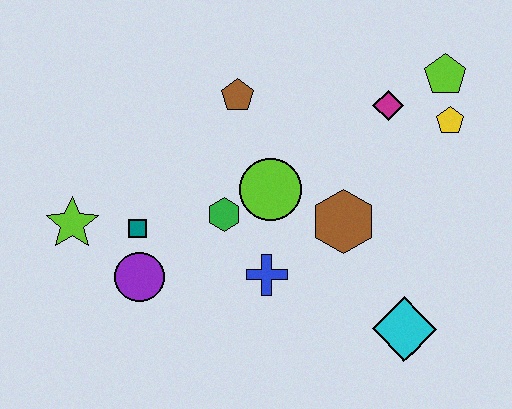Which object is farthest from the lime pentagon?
The lime star is farthest from the lime pentagon.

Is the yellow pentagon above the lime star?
Yes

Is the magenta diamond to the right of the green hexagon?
Yes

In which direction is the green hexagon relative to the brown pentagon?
The green hexagon is below the brown pentagon.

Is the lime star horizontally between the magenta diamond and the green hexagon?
No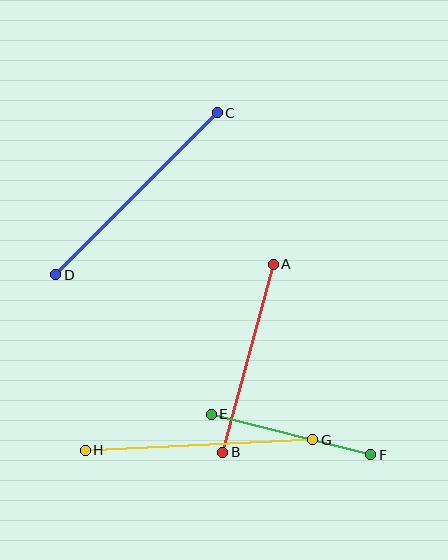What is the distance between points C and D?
The distance is approximately 229 pixels.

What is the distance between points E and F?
The distance is approximately 164 pixels.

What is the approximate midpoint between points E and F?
The midpoint is at approximately (291, 434) pixels.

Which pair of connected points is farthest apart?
Points C and D are farthest apart.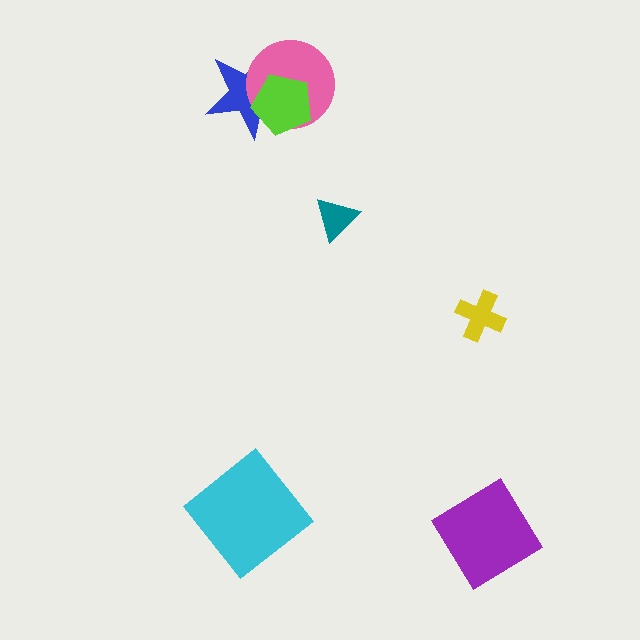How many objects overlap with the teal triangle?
0 objects overlap with the teal triangle.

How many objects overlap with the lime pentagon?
2 objects overlap with the lime pentagon.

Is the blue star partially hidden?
Yes, it is partially covered by another shape.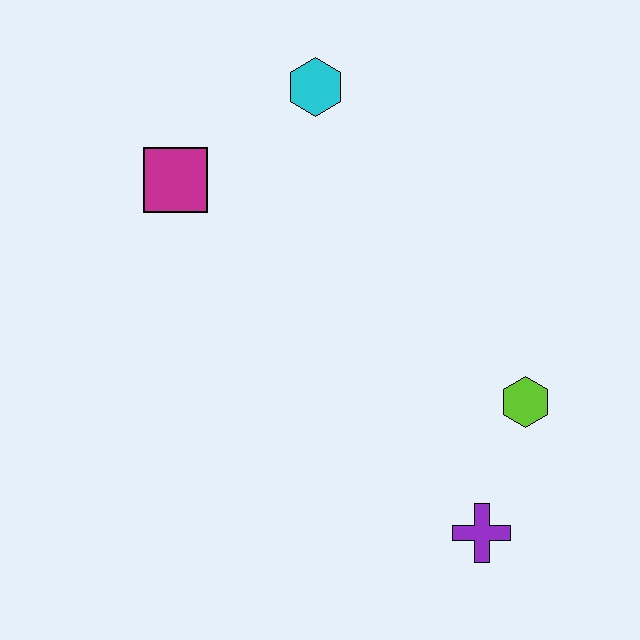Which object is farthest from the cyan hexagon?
The purple cross is farthest from the cyan hexagon.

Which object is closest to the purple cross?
The lime hexagon is closest to the purple cross.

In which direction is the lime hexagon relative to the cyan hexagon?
The lime hexagon is below the cyan hexagon.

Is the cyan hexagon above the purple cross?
Yes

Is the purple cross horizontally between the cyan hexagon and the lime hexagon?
Yes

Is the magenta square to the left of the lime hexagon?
Yes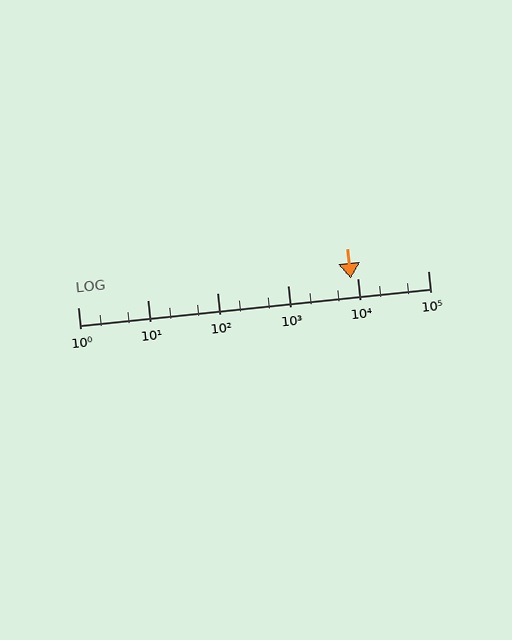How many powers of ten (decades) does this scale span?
The scale spans 5 decades, from 1 to 100000.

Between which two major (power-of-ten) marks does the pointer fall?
The pointer is between 1000 and 10000.